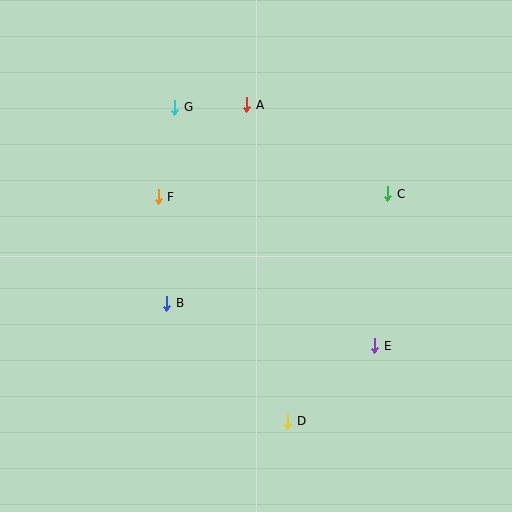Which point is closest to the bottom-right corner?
Point E is closest to the bottom-right corner.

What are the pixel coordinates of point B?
Point B is at (167, 303).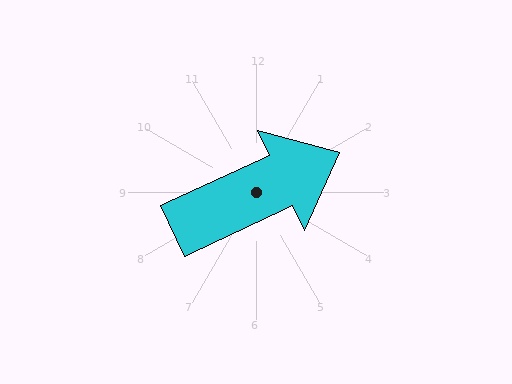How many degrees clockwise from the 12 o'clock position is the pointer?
Approximately 65 degrees.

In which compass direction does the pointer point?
Northeast.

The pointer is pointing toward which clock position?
Roughly 2 o'clock.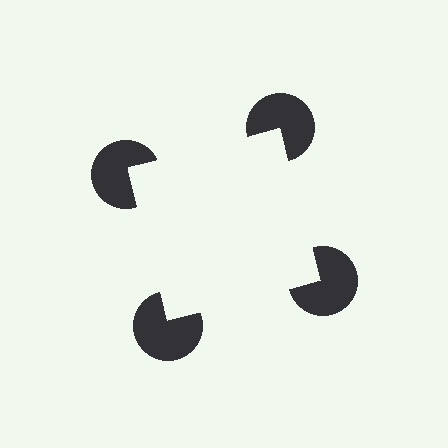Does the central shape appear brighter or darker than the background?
It typically appears slightly brighter than the background, even though no actual brightness change is drawn.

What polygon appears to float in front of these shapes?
An illusory square — its edges are inferred from the aligned wedge cuts in the pac-man discs, not physically drawn.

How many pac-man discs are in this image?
There are 4 — one at each vertex of the illusory square.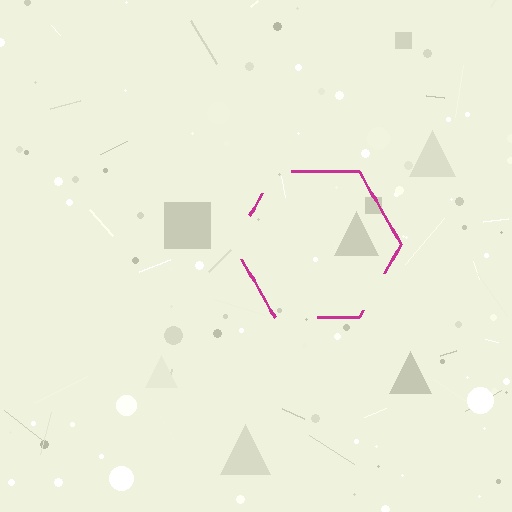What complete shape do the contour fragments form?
The contour fragments form a hexagon.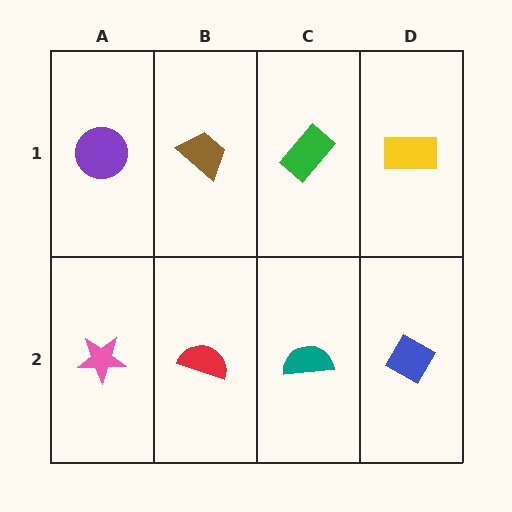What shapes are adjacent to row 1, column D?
A blue diamond (row 2, column D), a green rectangle (row 1, column C).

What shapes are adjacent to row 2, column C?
A green rectangle (row 1, column C), a red semicircle (row 2, column B), a blue diamond (row 2, column D).